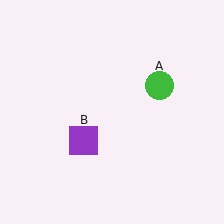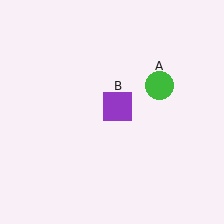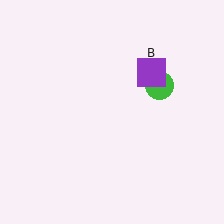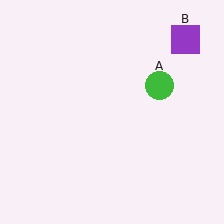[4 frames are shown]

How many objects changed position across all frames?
1 object changed position: purple square (object B).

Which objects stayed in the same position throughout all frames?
Green circle (object A) remained stationary.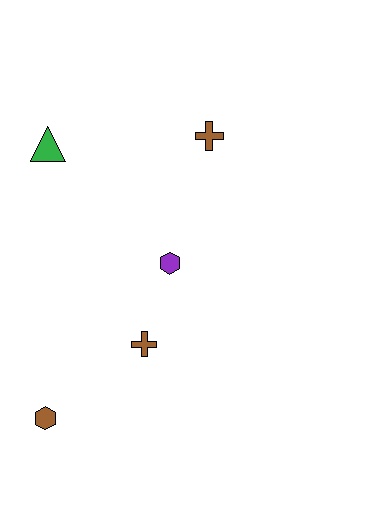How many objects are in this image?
There are 5 objects.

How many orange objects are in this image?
There are no orange objects.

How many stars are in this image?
There are no stars.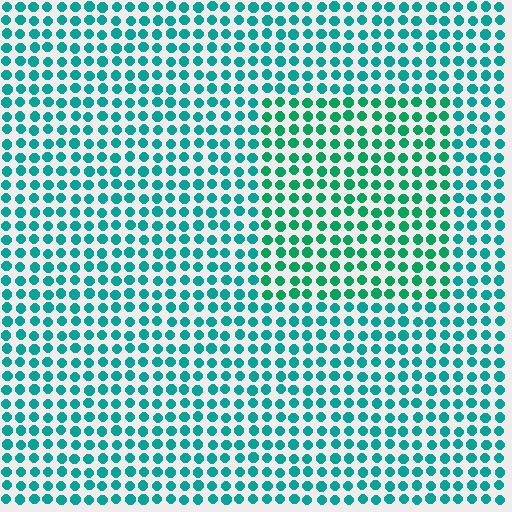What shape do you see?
I see a rectangle.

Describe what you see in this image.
The image is filled with small teal elements in a uniform arrangement. A rectangle-shaped region is visible where the elements are tinted to a slightly different hue, forming a subtle color boundary.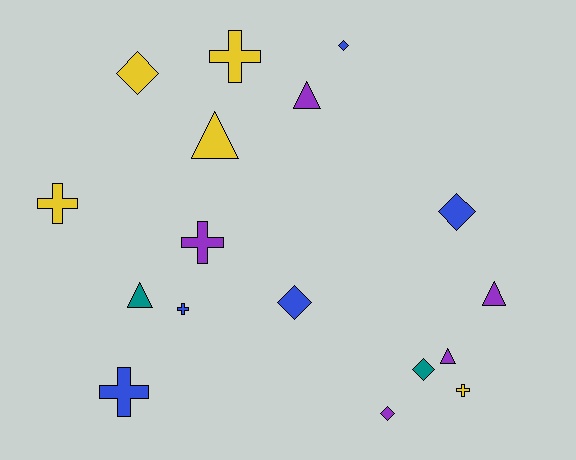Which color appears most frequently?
Purple, with 5 objects.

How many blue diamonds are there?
There are 3 blue diamonds.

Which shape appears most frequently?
Cross, with 6 objects.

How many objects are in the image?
There are 17 objects.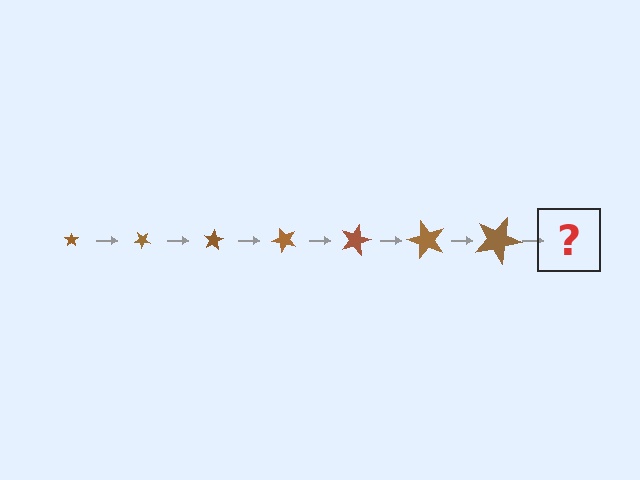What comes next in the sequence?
The next element should be a star, larger than the previous one and rotated 280 degrees from the start.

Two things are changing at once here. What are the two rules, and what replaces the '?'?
The two rules are that the star grows larger each step and it rotates 40 degrees each step. The '?' should be a star, larger than the previous one and rotated 280 degrees from the start.